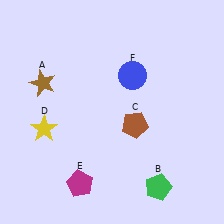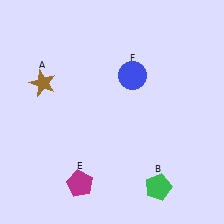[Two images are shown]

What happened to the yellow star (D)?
The yellow star (D) was removed in Image 2. It was in the bottom-left area of Image 1.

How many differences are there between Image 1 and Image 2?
There are 2 differences between the two images.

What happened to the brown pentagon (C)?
The brown pentagon (C) was removed in Image 2. It was in the bottom-right area of Image 1.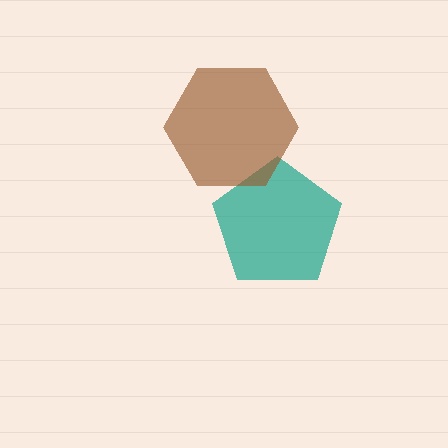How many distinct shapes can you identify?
There are 2 distinct shapes: a teal pentagon, a brown hexagon.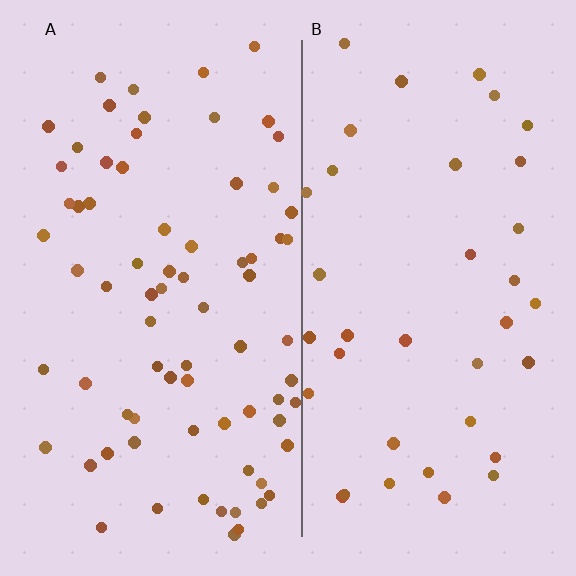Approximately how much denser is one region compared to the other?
Approximately 2.0× — region A over region B.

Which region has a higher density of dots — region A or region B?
A (the left).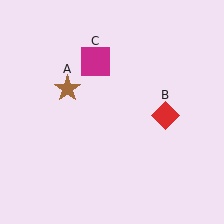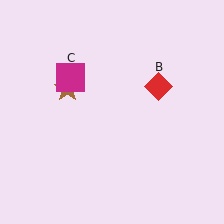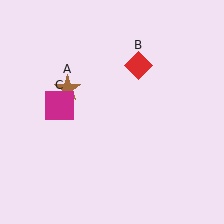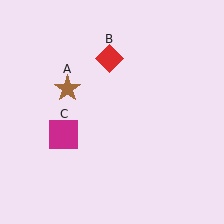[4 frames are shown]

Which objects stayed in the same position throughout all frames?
Brown star (object A) remained stationary.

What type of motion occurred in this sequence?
The red diamond (object B), magenta square (object C) rotated counterclockwise around the center of the scene.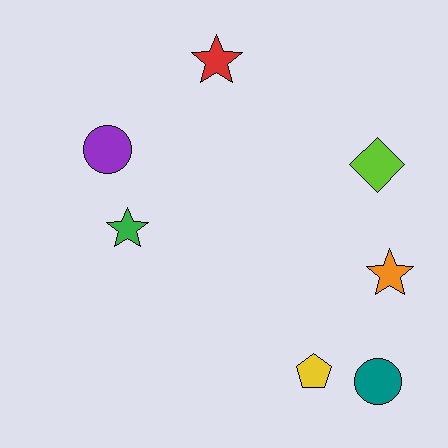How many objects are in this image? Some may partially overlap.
There are 7 objects.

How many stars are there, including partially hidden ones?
There are 3 stars.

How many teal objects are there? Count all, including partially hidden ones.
There is 1 teal object.